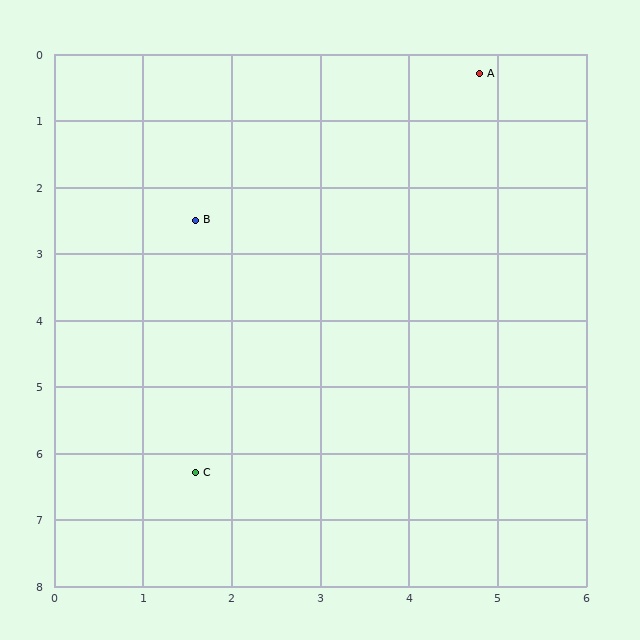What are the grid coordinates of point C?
Point C is at approximately (1.6, 6.3).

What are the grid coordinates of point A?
Point A is at approximately (4.8, 0.3).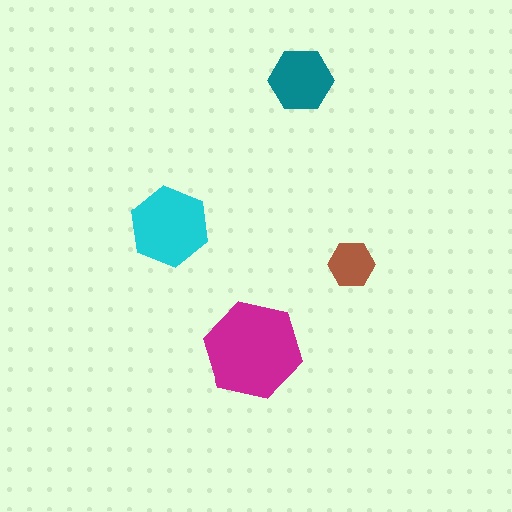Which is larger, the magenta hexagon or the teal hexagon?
The magenta one.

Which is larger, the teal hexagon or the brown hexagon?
The teal one.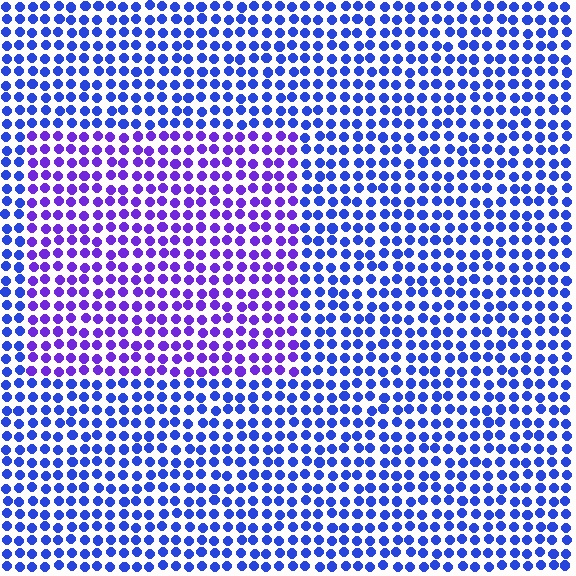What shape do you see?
I see a rectangle.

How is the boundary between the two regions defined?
The boundary is defined purely by a slight shift in hue (about 35 degrees). Spacing, size, and orientation are identical on both sides.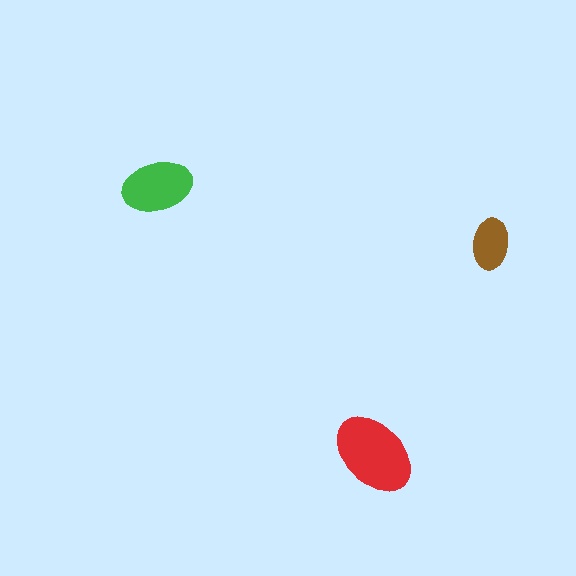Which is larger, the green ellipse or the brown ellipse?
The green one.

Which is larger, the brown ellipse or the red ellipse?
The red one.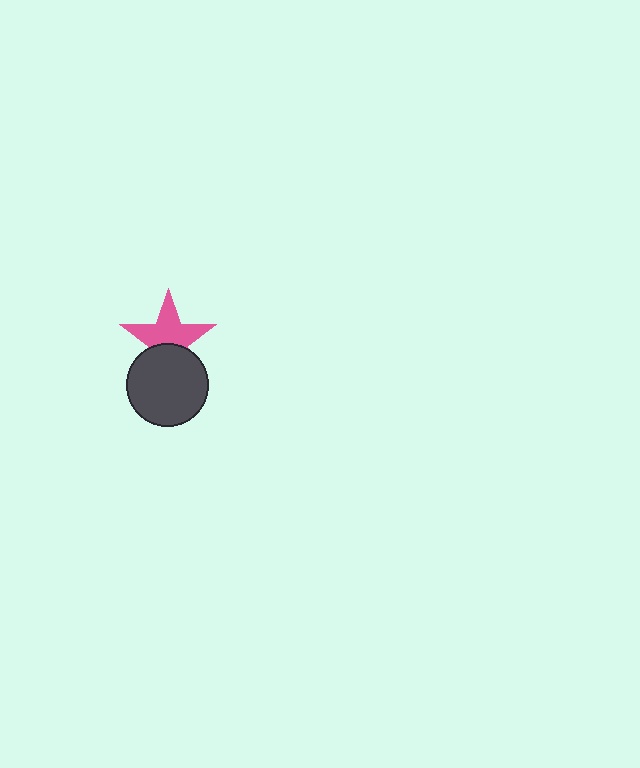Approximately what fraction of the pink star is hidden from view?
Roughly 38% of the pink star is hidden behind the dark gray circle.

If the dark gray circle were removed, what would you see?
You would see the complete pink star.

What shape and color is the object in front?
The object in front is a dark gray circle.